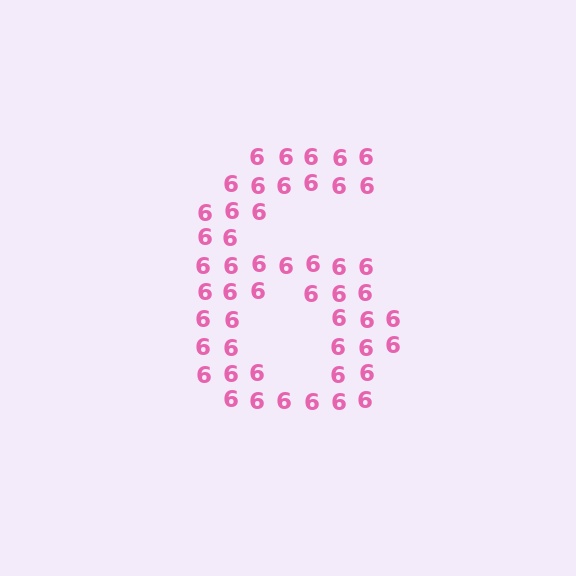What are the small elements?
The small elements are digit 6's.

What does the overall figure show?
The overall figure shows the digit 6.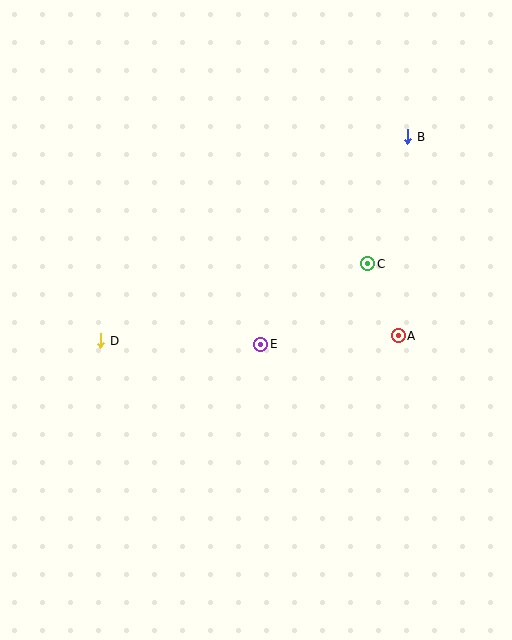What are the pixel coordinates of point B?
Point B is at (408, 137).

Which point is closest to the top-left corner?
Point D is closest to the top-left corner.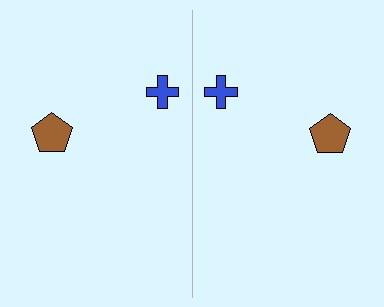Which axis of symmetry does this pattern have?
The pattern has a vertical axis of symmetry running through the center of the image.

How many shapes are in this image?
There are 4 shapes in this image.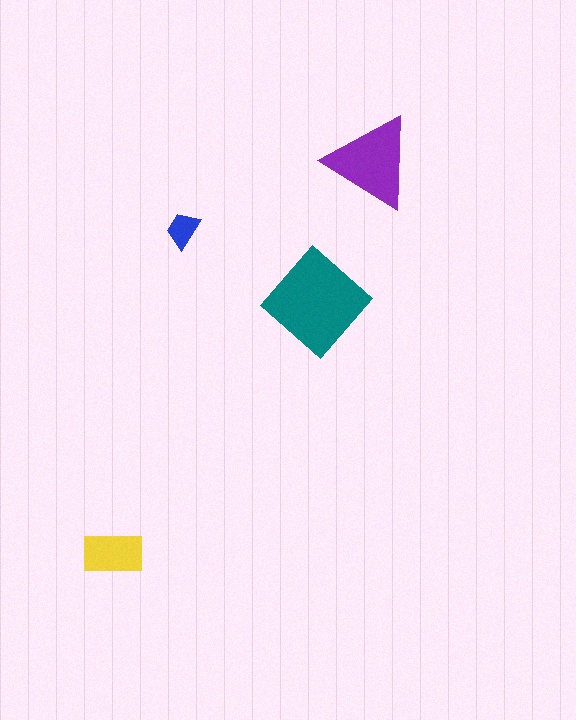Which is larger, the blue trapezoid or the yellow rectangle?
The yellow rectangle.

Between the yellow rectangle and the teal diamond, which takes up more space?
The teal diamond.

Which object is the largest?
The teal diamond.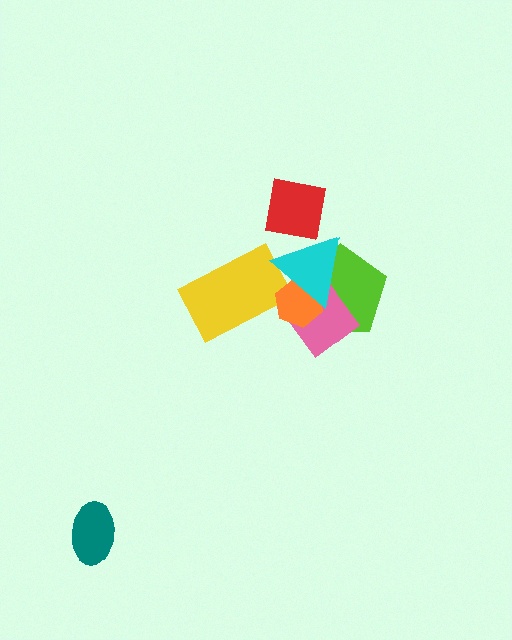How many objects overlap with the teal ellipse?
0 objects overlap with the teal ellipse.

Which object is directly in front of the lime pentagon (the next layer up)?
The pink diamond is directly in front of the lime pentagon.